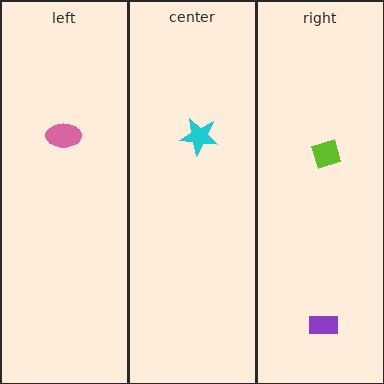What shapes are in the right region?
The purple rectangle, the lime diamond.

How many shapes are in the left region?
1.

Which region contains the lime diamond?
The right region.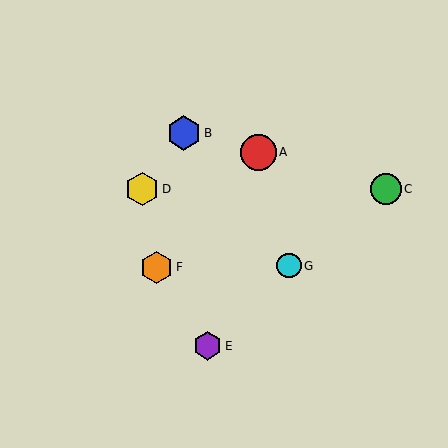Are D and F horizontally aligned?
No, D is at y≈189 and F is at y≈267.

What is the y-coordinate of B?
Object B is at y≈133.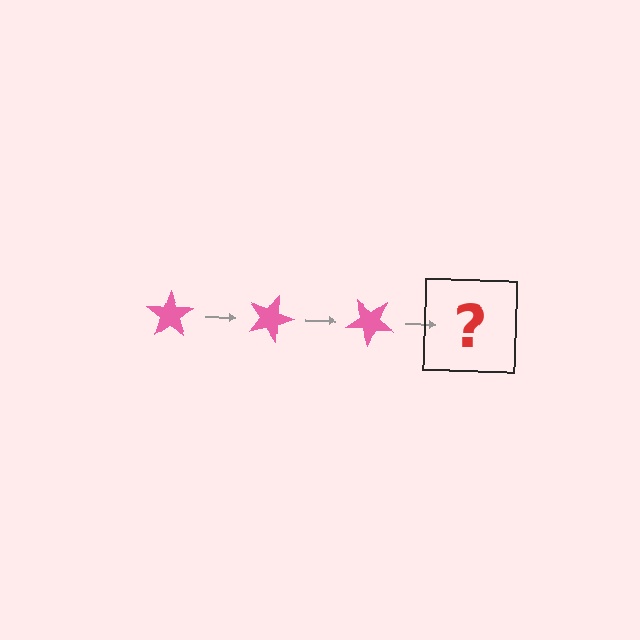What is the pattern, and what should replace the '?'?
The pattern is that the star rotates 20 degrees each step. The '?' should be a pink star rotated 60 degrees.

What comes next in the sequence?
The next element should be a pink star rotated 60 degrees.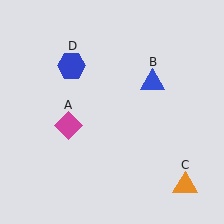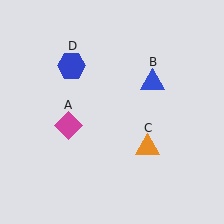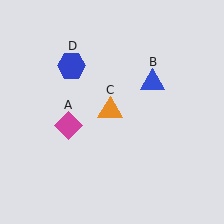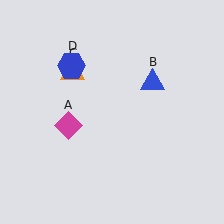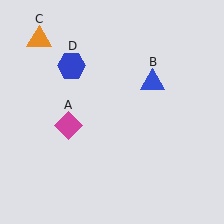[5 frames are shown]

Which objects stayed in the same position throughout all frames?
Magenta diamond (object A) and blue triangle (object B) and blue hexagon (object D) remained stationary.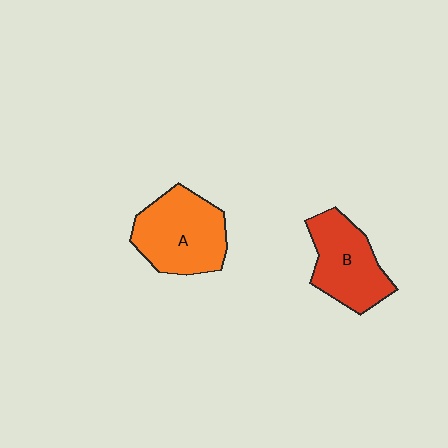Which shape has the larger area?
Shape A (orange).